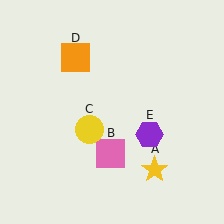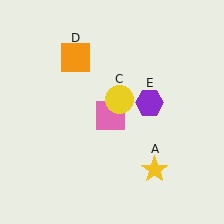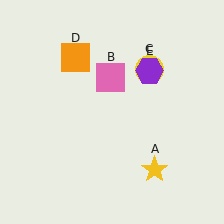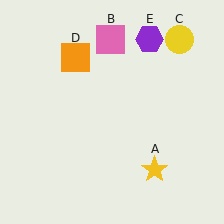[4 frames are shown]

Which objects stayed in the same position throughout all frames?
Yellow star (object A) and orange square (object D) remained stationary.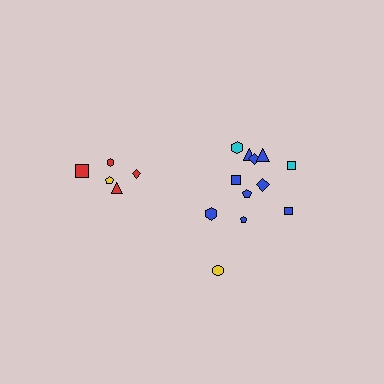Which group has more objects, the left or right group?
The right group.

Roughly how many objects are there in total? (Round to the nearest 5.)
Roughly 15 objects in total.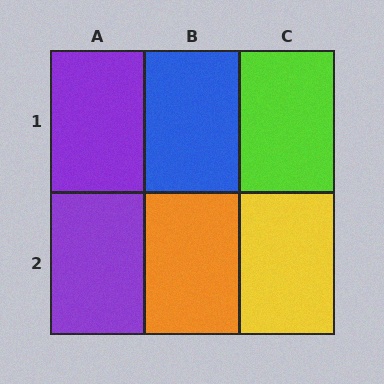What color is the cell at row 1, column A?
Purple.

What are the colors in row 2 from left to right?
Purple, orange, yellow.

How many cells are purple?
2 cells are purple.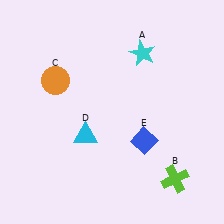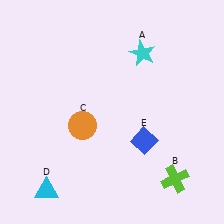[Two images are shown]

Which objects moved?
The objects that moved are: the orange circle (C), the cyan triangle (D).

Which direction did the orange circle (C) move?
The orange circle (C) moved down.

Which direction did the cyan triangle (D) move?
The cyan triangle (D) moved down.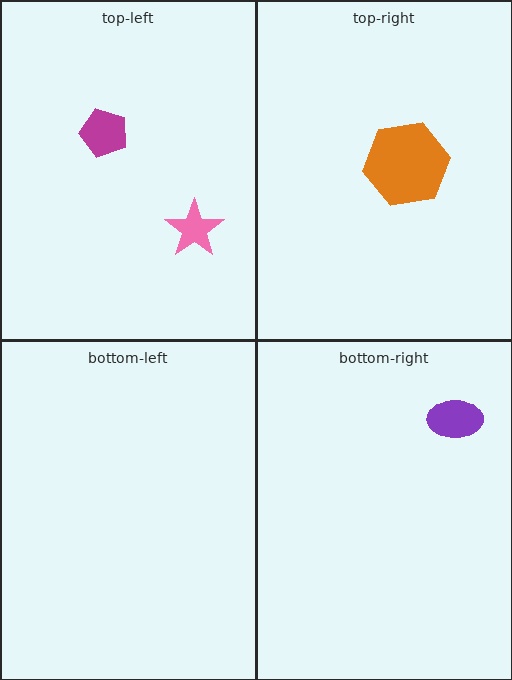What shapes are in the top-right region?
The orange hexagon.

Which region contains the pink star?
The top-left region.